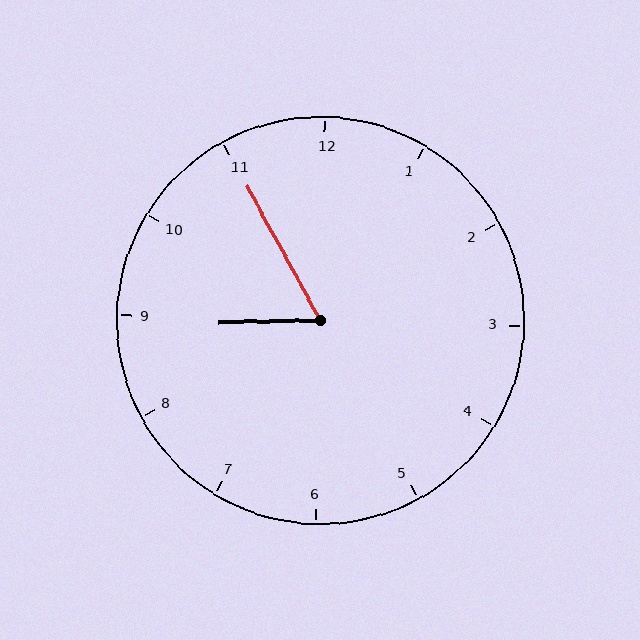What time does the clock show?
8:55.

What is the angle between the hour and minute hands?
Approximately 62 degrees.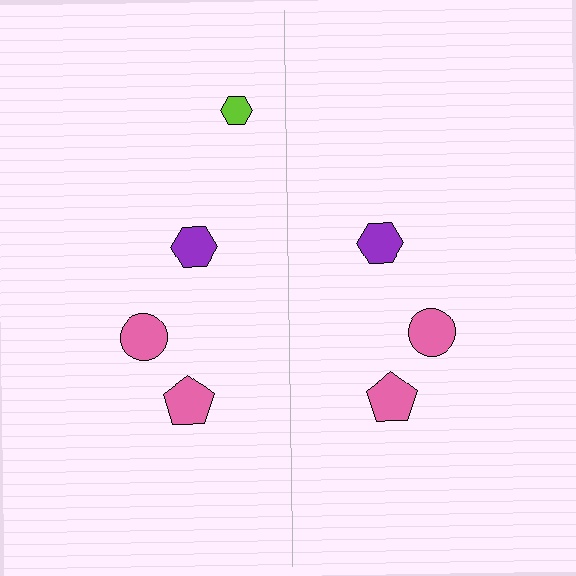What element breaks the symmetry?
A lime hexagon is missing from the right side.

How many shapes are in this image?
There are 7 shapes in this image.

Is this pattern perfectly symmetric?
No, the pattern is not perfectly symmetric. A lime hexagon is missing from the right side.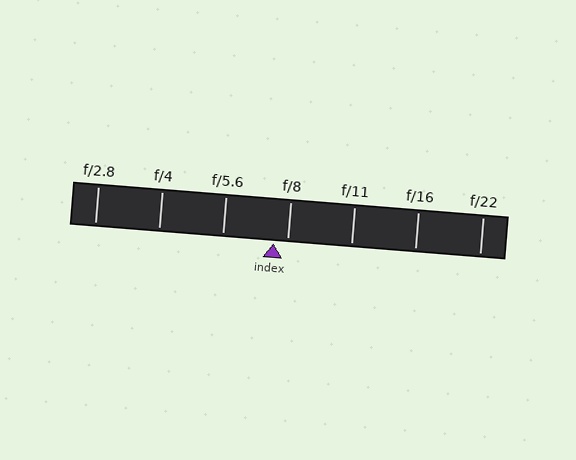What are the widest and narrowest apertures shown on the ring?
The widest aperture shown is f/2.8 and the narrowest is f/22.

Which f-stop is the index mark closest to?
The index mark is closest to f/8.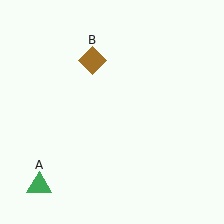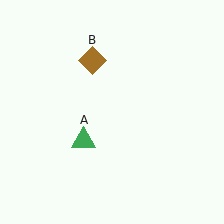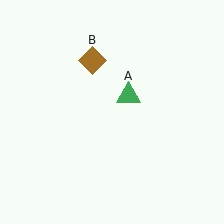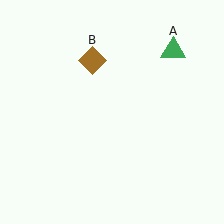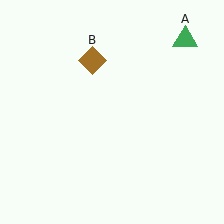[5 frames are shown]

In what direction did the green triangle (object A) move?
The green triangle (object A) moved up and to the right.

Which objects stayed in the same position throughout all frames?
Brown diamond (object B) remained stationary.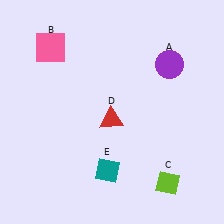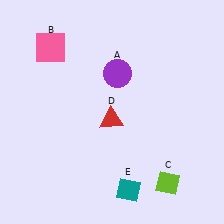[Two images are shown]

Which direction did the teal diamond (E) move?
The teal diamond (E) moved right.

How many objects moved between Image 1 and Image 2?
2 objects moved between the two images.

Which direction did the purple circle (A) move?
The purple circle (A) moved left.